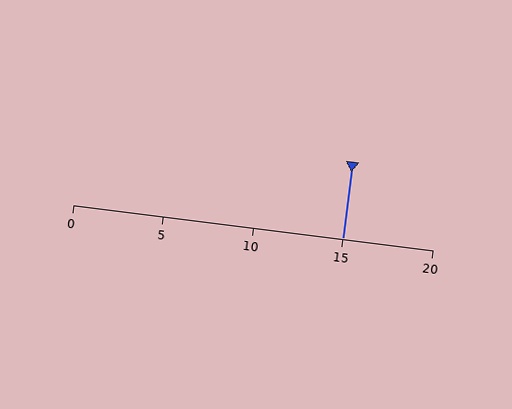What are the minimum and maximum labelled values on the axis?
The axis runs from 0 to 20.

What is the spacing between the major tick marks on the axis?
The major ticks are spaced 5 apart.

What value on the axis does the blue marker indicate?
The marker indicates approximately 15.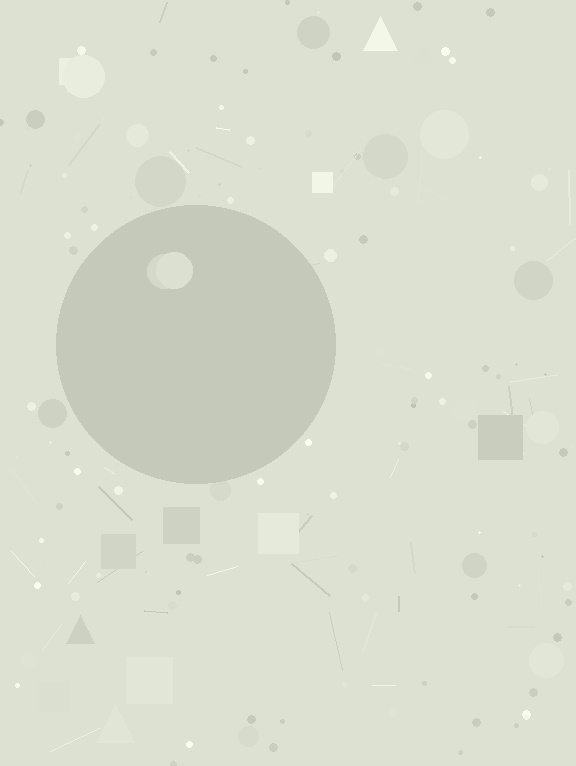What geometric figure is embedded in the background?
A circle is embedded in the background.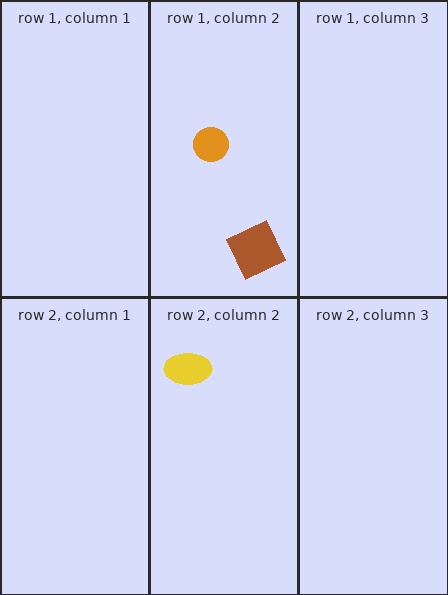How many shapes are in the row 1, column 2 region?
2.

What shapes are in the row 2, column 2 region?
The yellow ellipse.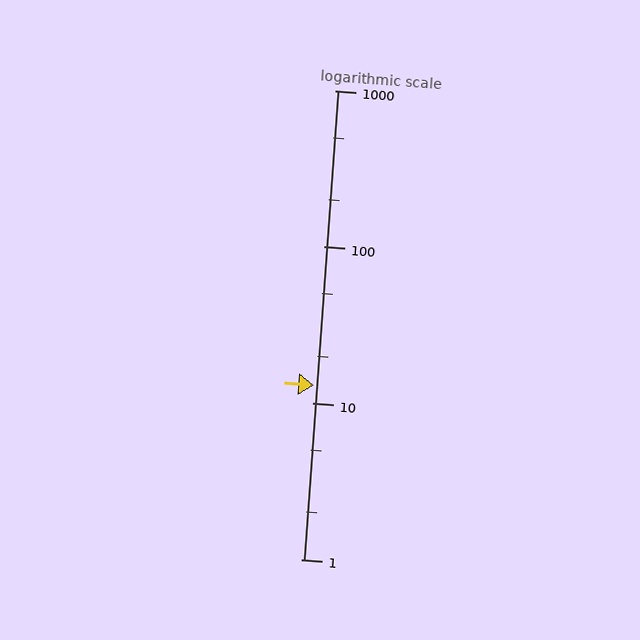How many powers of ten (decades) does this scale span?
The scale spans 3 decades, from 1 to 1000.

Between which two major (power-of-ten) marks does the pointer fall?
The pointer is between 10 and 100.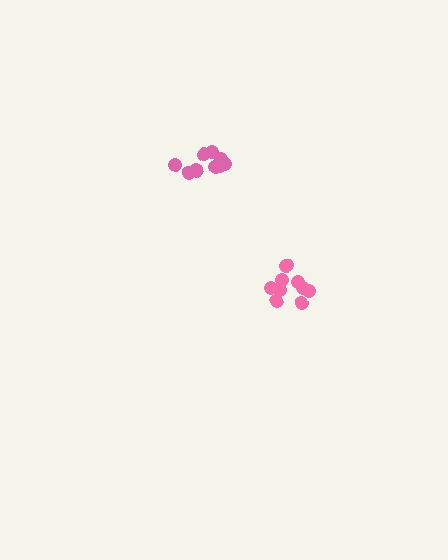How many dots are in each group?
Group 1: 9 dots, Group 2: 9 dots (18 total).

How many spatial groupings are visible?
There are 2 spatial groupings.